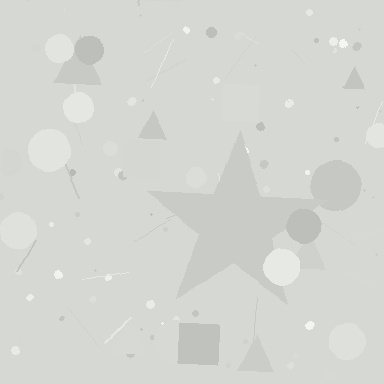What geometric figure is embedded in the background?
A star is embedded in the background.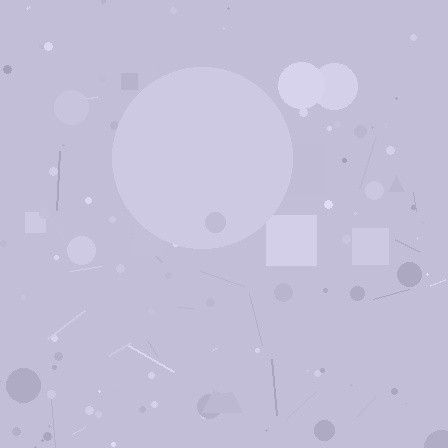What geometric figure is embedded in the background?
A circle is embedded in the background.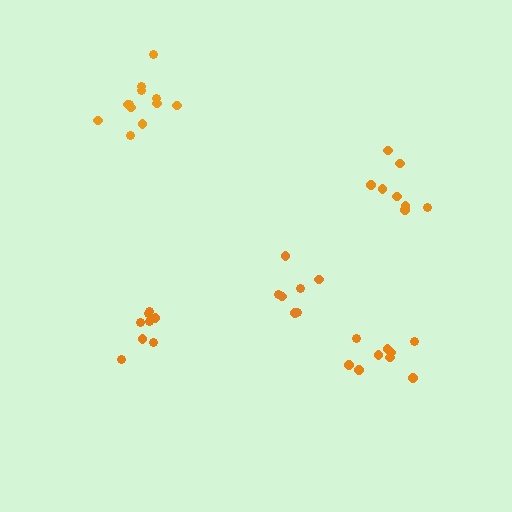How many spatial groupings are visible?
There are 5 spatial groupings.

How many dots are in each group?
Group 1: 8 dots, Group 2: 9 dots, Group 3: 7 dots, Group 4: 8 dots, Group 5: 12 dots (44 total).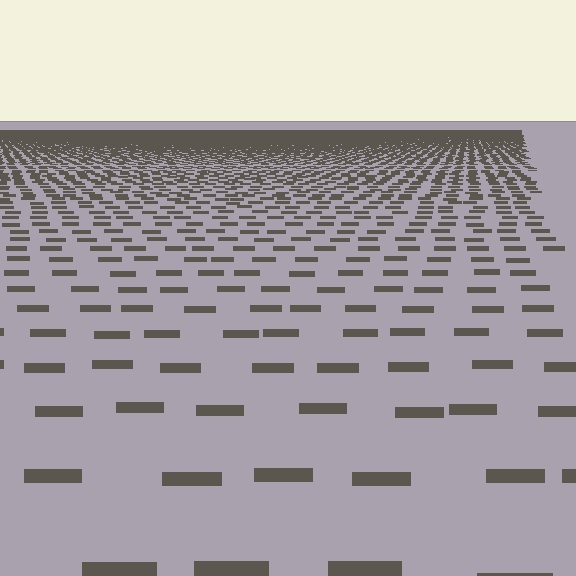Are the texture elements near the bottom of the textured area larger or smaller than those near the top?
Larger. Near the bottom, elements are closer to the viewer and appear at a bigger on-screen size.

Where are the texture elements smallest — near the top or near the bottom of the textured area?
Near the top.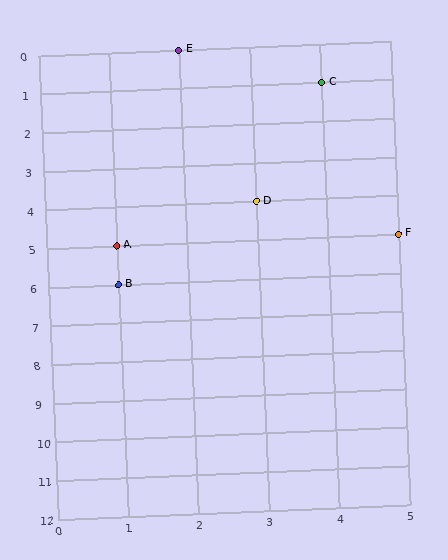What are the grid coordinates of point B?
Point B is at grid coordinates (1, 6).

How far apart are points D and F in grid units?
Points D and F are 2 columns and 1 row apart (about 2.2 grid units diagonally).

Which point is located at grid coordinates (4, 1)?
Point C is at (4, 1).